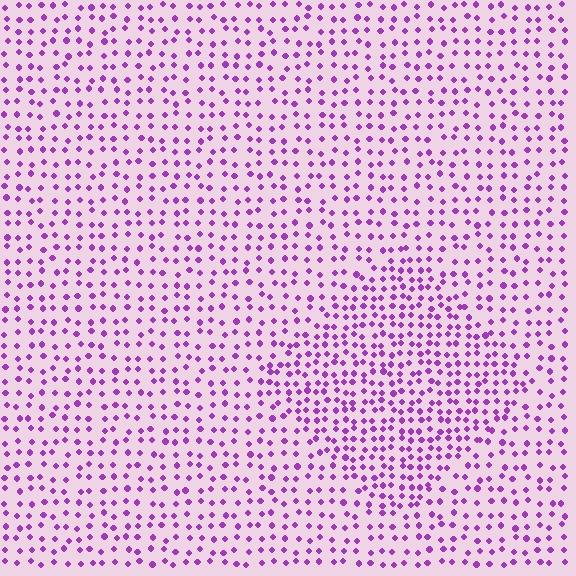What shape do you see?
I see a diamond.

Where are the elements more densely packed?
The elements are more densely packed inside the diamond boundary.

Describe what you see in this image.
The image contains small purple elements arranged at two different densities. A diamond-shaped region is visible where the elements are more densely packed than the surrounding area.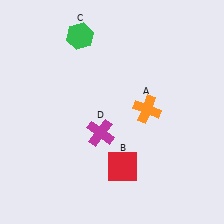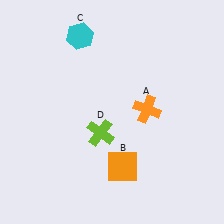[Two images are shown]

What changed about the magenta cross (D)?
In Image 1, D is magenta. In Image 2, it changed to lime.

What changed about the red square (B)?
In Image 1, B is red. In Image 2, it changed to orange.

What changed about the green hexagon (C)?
In Image 1, C is green. In Image 2, it changed to cyan.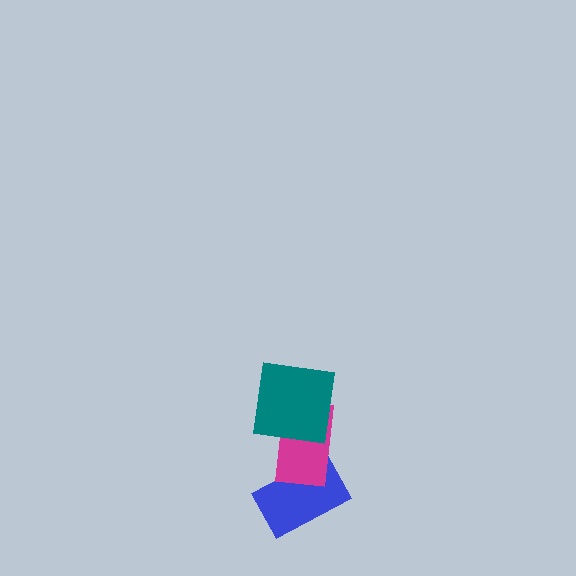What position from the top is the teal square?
The teal square is 1st from the top.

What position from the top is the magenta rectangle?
The magenta rectangle is 2nd from the top.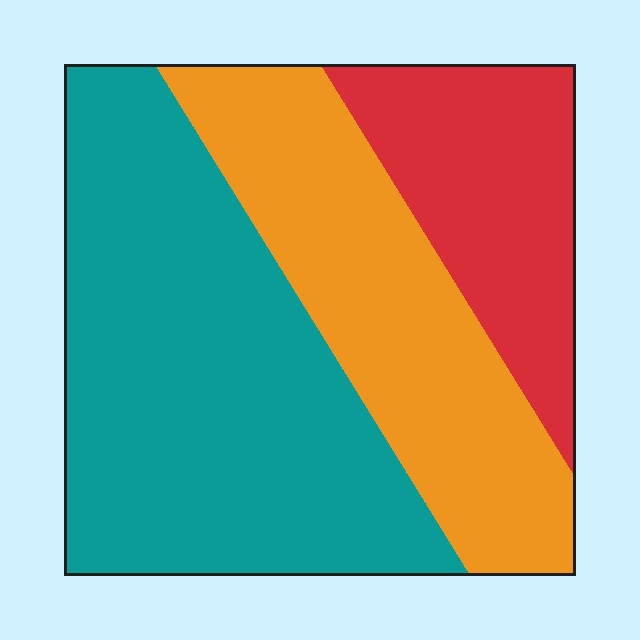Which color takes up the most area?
Teal, at roughly 50%.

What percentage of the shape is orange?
Orange covers about 30% of the shape.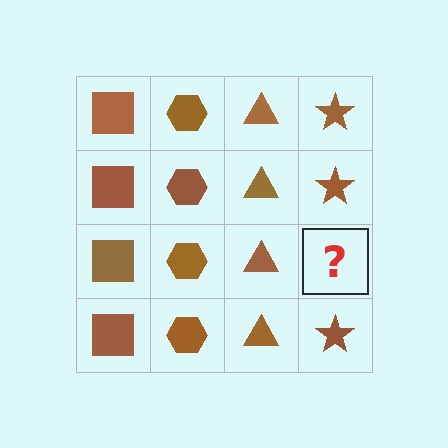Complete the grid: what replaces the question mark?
The question mark should be replaced with a brown star.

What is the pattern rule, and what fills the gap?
The rule is that each column has a consistent shape. The gap should be filled with a brown star.